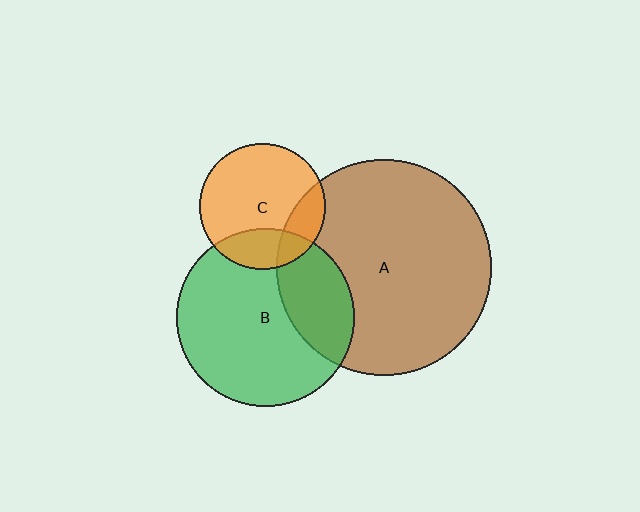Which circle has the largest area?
Circle A (brown).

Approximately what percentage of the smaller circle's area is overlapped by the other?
Approximately 30%.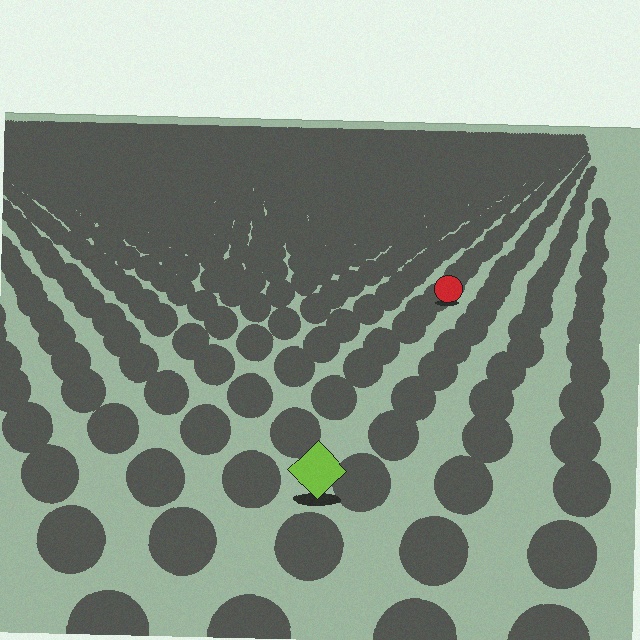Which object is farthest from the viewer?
The red circle is farthest from the viewer. It appears smaller and the ground texture around it is denser.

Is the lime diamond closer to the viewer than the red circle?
Yes. The lime diamond is closer — you can tell from the texture gradient: the ground texture is coarser near it.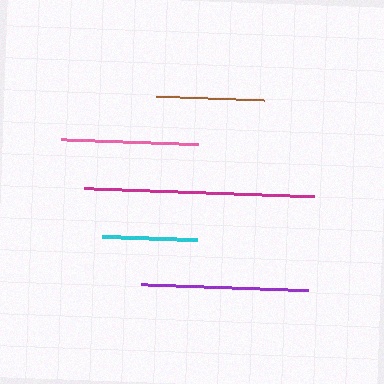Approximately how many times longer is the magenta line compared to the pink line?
The magenta line is approximately 1.7 times the length of the pink line.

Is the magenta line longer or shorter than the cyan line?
The magenta line is longer than the cyan line.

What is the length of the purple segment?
The purple segment is approximately 167 pixels long.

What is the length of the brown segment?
The brown segment is approximately 108 pixels long.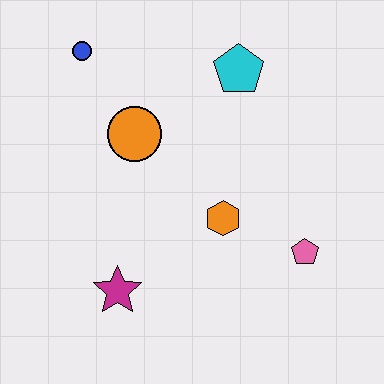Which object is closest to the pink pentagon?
The orange hexagon is closest to the pink pentagon.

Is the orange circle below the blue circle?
Yes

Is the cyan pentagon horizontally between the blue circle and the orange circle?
No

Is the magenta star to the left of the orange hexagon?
Yes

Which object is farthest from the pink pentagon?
The blue circle is farthest from the pink pentagon.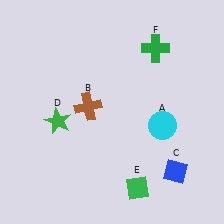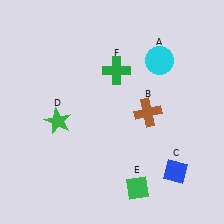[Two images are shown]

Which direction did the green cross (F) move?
The green cross (F) moved left.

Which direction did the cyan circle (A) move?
The cyan circle (A) moved up.